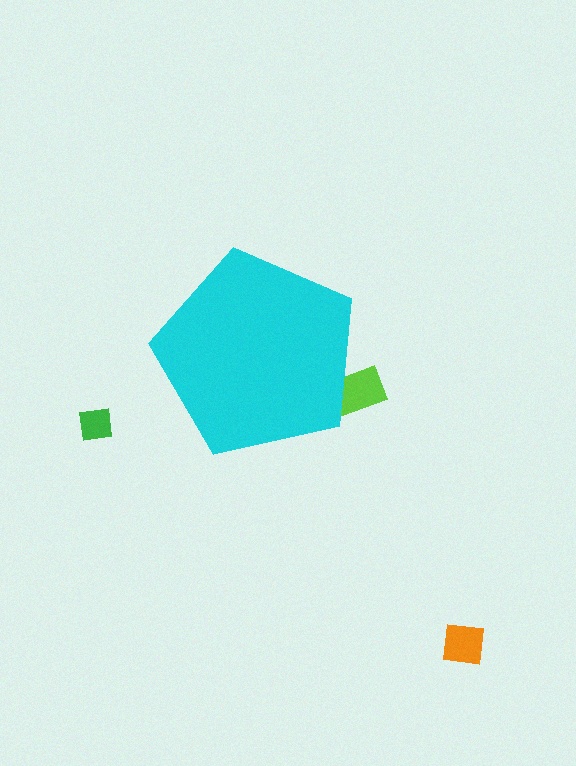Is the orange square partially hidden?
No, the orange square is fully visible.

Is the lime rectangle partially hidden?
Yes, the lime rectangle is partially hidden behind the cyan pentagon.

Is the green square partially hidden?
No, the green square is fully visible.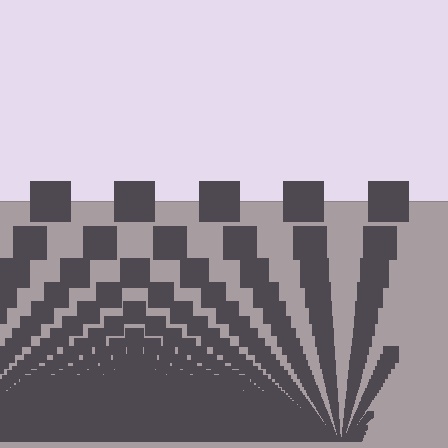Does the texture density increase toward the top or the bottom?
Density increases toward the bottom.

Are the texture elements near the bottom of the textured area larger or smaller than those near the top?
Smaller. The gradient is inverted — elements near the bottom are smaller and denser.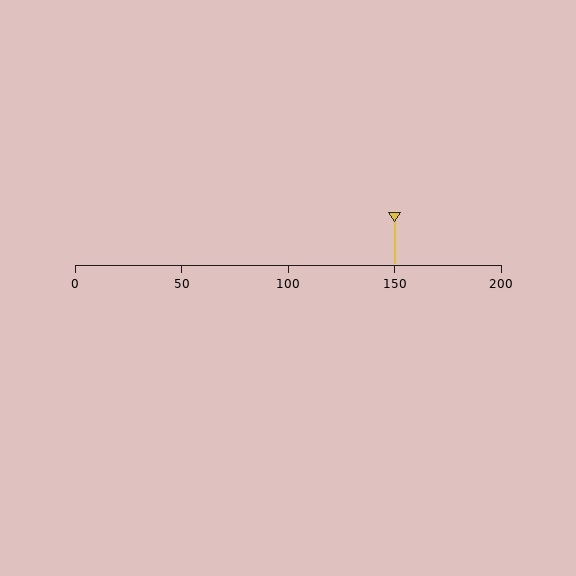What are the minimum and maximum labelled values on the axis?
The axis runs from 0 to 200.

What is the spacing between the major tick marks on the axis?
The major ticks are spaced 50 apart.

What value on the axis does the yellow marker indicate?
The marker indicates approximately 150.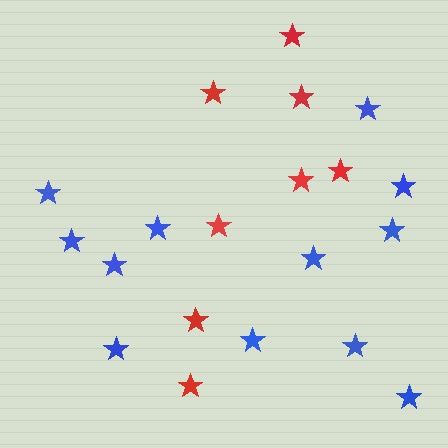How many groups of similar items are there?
There are 2 groups: one group of blue stars (12) and one group of red stars (8).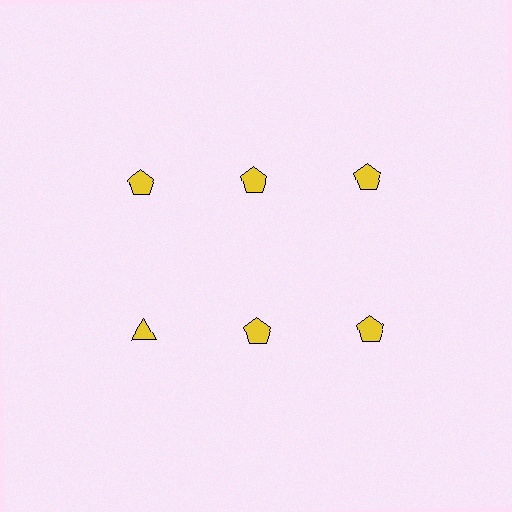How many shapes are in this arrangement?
There are 6 shapes arranged in a grid pattern.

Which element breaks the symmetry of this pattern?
The yellow triangle in the second row, leftmost column breaks the symmetry. All other shapes are yellow pentagons.